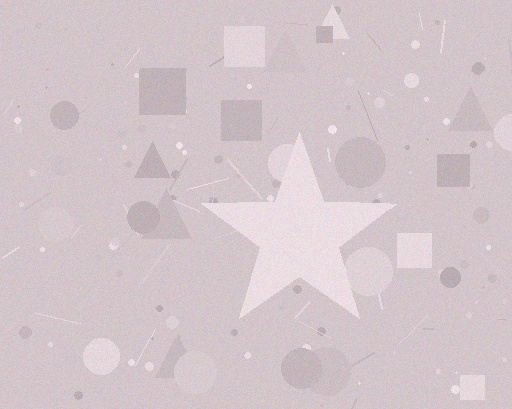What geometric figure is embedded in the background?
A star is embedded in the background.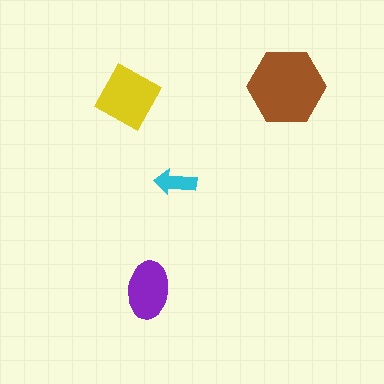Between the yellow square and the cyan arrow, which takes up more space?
The yellow square.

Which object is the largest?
The brown hexagon.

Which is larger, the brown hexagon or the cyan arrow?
The brown hexagon.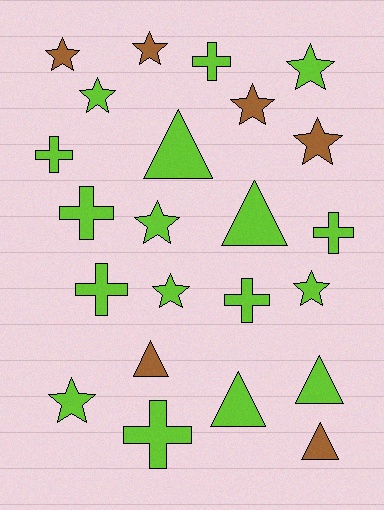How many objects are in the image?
There are 23 objects.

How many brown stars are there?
There are 4 brown stars.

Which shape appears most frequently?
Star, with 10 objects.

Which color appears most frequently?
Lime, with 17 objects.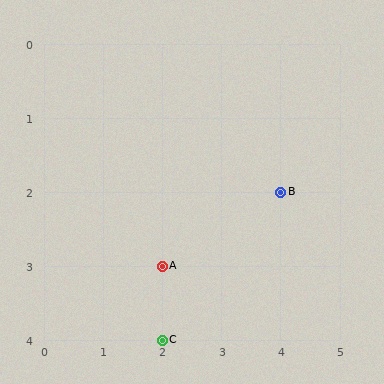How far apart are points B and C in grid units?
Points B and C are 2 columns and 2 rows apart (about 2.8 grid units diagonally).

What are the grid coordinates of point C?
Point C is at grid coordinates (2, 4).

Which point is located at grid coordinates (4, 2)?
Point B is at (4, 2).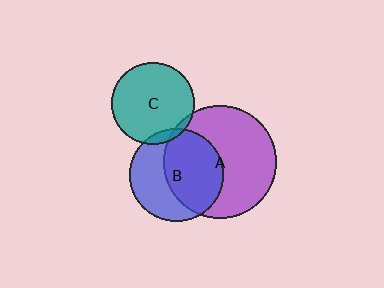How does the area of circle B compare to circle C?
Approximately 1.3 times.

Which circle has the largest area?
Circle A (purple).